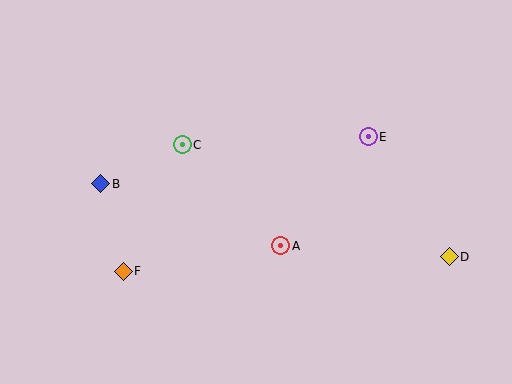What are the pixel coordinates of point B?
Point B is at (101, 184).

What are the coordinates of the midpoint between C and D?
The midpoint between C and D is at (316, 201).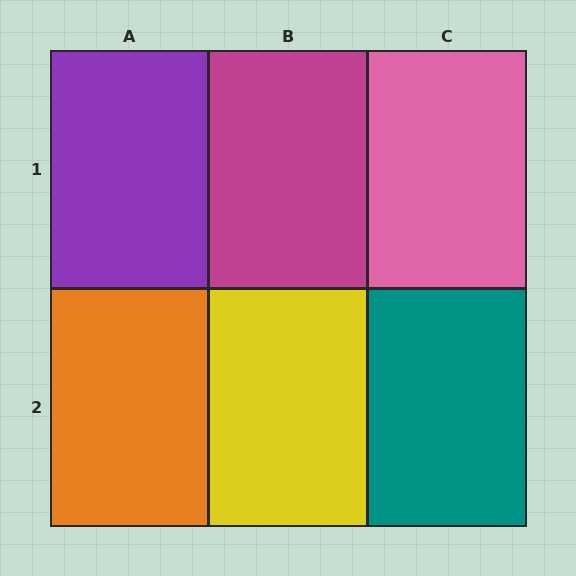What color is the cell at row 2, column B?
Yellow.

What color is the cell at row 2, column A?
Orange.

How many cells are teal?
1 cell is teal.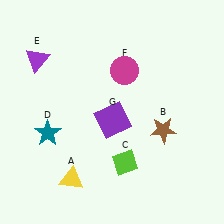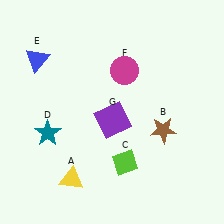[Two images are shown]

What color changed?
The triangle (E) changed from purple in Image 1 to blue in Image 2.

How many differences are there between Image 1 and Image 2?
There is 1 difference between the two images.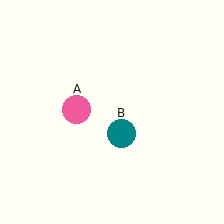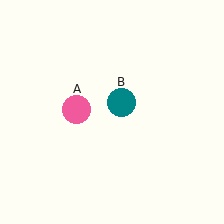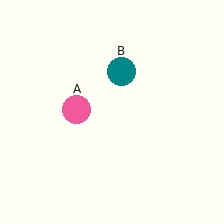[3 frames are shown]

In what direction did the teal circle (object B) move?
The teal circle (object B) moved up.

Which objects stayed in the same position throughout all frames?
Pink circle (object A) remained stationary.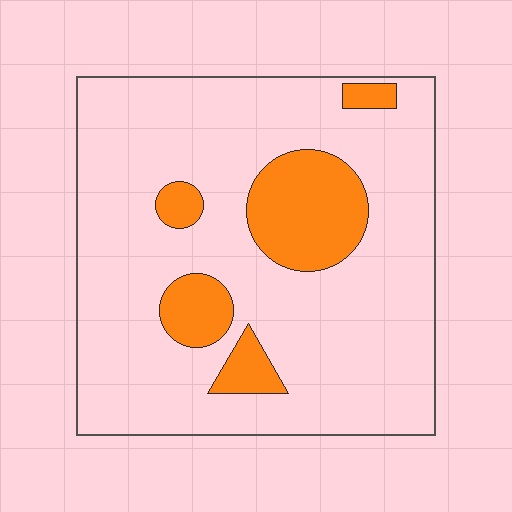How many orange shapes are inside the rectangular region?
5.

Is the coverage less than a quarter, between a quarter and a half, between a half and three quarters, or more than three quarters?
Less than a quarter.